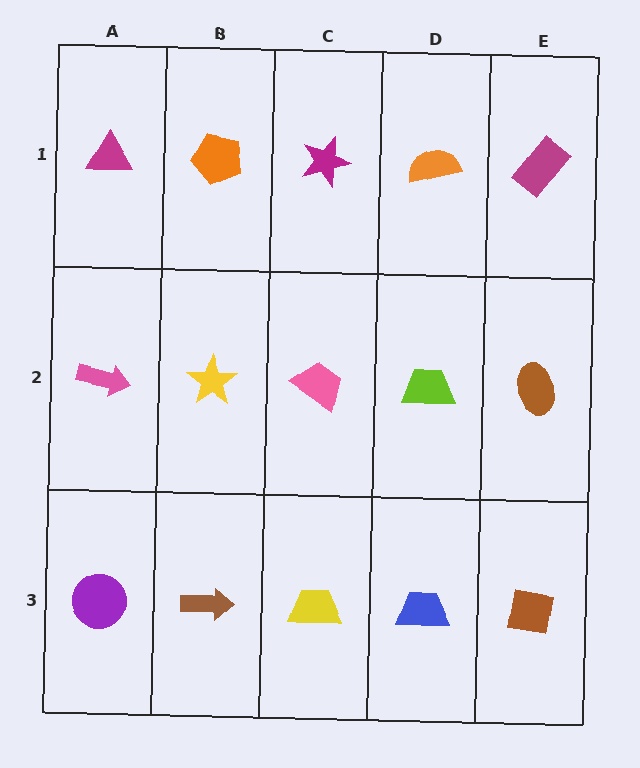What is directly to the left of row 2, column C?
A yellow star.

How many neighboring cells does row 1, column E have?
2.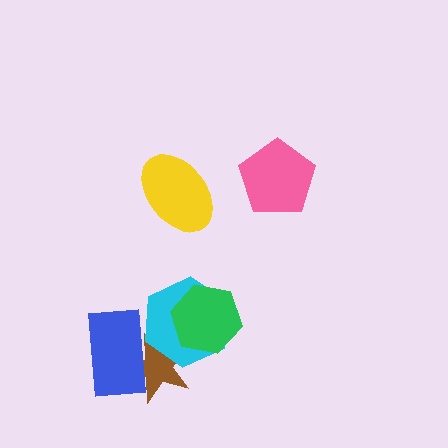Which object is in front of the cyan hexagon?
The green hexagon is in front of the cyan hexagon.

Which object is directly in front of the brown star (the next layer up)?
The blue rectangle is directly in front of the brown star.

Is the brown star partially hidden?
Yes, it is partially covered by another shape.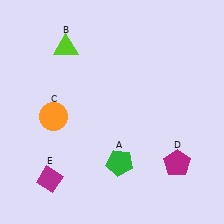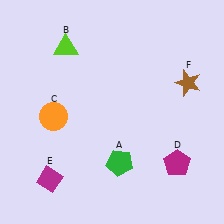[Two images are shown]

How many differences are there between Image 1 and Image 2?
There is 1 difference between the two images.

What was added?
A brown star (F) was added in Image 2.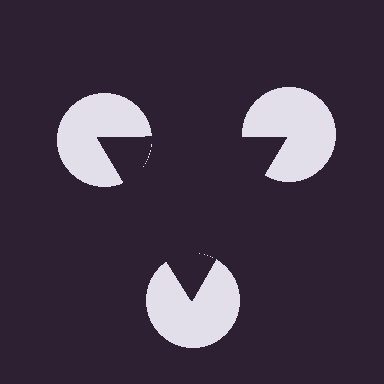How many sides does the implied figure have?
3 sides.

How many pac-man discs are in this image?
There are 3 — one at each vertex of the illusory triangle.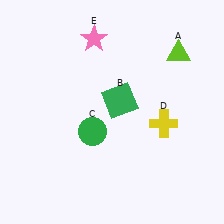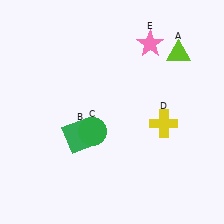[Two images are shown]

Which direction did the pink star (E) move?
The pink star (E) moved right.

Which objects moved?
The objects that moved are: the green square (B), the pink star (E).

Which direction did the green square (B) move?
The green square (B) moved left.